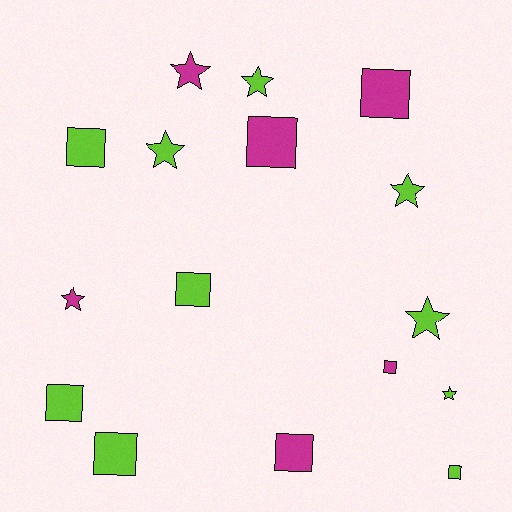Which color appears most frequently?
Lime, with 10 objects.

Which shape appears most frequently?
Square, with 9 objects.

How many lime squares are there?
There are 5 lime squares.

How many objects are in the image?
There are 16 objects.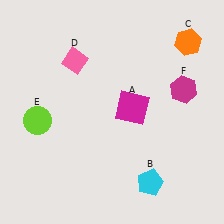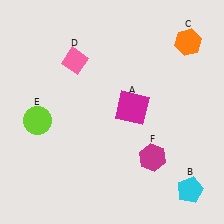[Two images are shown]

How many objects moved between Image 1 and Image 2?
2 objects moved between the two images.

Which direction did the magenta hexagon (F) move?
The magenta hexagon (F) moved down.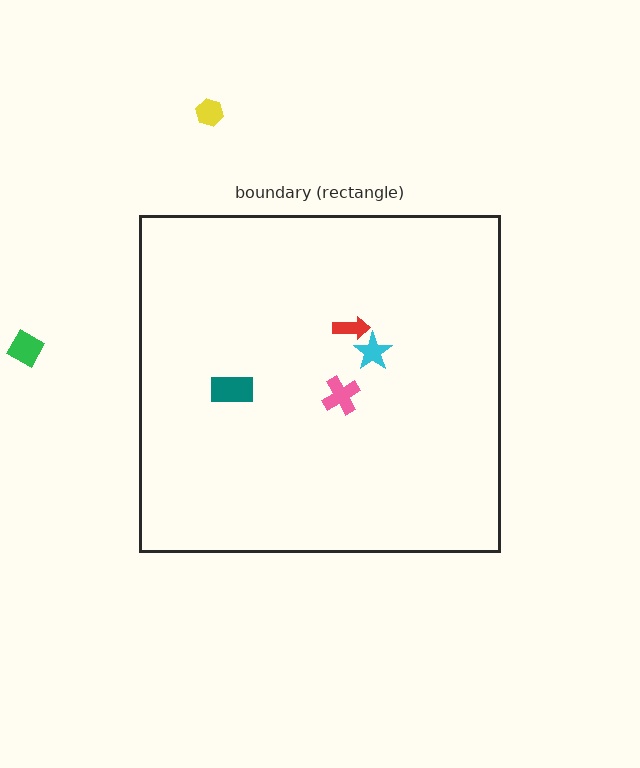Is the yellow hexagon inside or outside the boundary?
Outside.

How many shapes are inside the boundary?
4 inside, 2 outside.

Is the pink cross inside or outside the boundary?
Inside.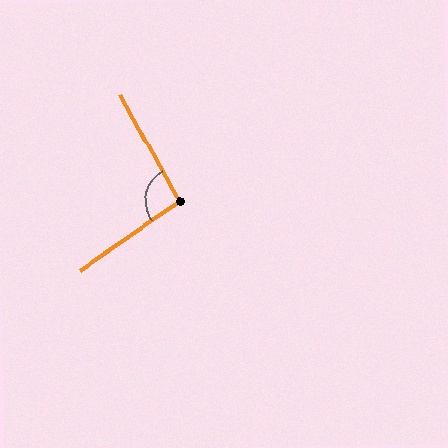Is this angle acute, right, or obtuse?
It is obtuse.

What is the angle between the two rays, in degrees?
Approximately 95 degrees.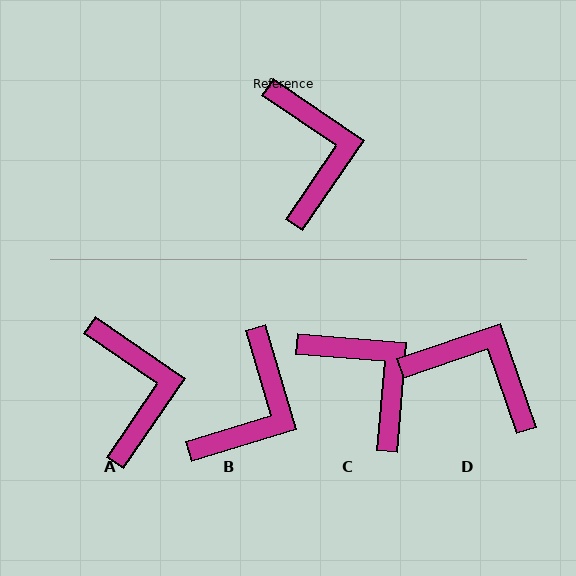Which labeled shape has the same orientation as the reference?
A.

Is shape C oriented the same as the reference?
No, it is off by about 29 degrees.